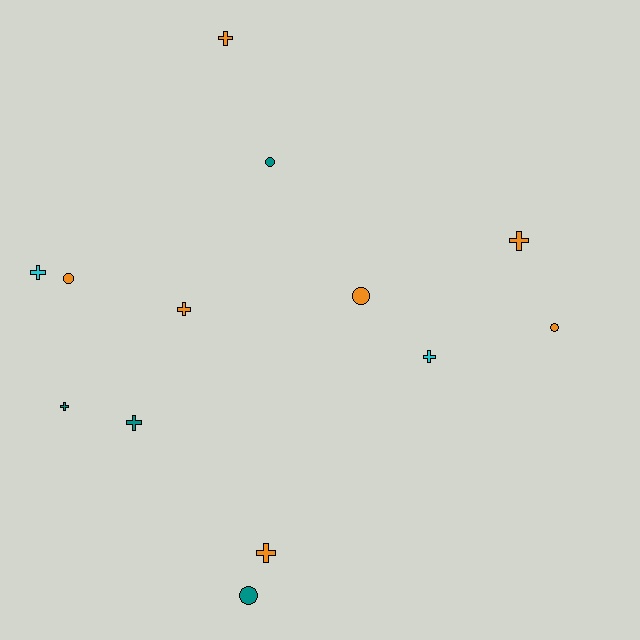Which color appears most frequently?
Orange, with 7 objects.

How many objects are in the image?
There are 13 objects.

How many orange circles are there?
There are 3 orange circles.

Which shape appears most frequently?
Cross, with 8 objects.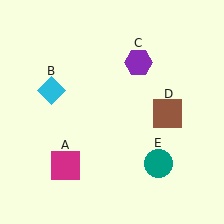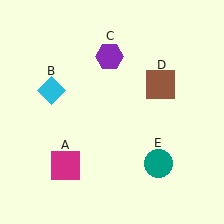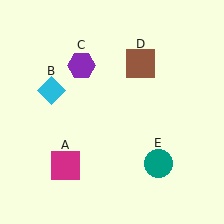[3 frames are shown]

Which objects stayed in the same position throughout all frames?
Magenta square (object A) and cyan diamond (object B) and teal circle (object E) remained stationary.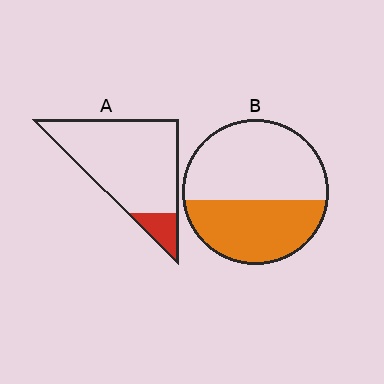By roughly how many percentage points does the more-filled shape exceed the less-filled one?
By roughly 30 percentage points (B over A).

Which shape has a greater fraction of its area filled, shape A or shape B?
Shape B.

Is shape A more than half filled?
No.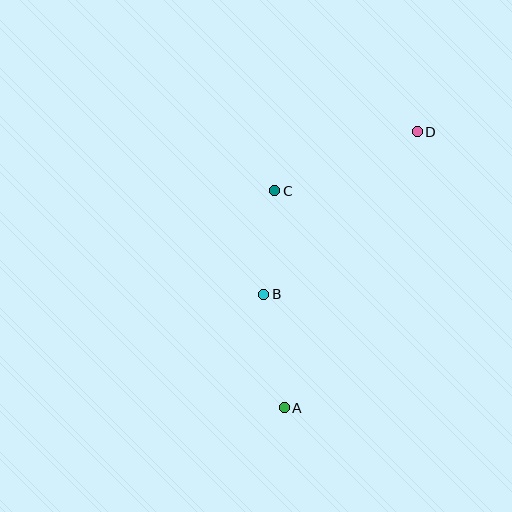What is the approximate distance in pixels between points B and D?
The distance between B and D is approximately 224 pixels.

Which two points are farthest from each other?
Points A and D are farthest from each other.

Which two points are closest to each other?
Points B and C are closest to each other.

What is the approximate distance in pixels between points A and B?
The distance between A and B is approximately 115 pixels.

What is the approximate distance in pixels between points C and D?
The distance between C and D is approximately 154 pixels.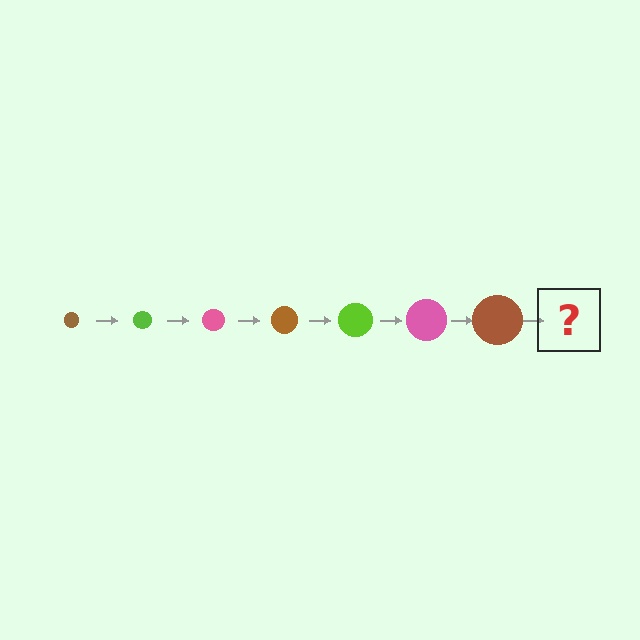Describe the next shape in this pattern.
It should be a lime circle, larger than the previous one.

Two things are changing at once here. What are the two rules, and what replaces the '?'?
The two rules are that the circle grows larger each step and the color cycles through brown, lime, and pink. The '?' should be a lime circle, larger than the previous one.